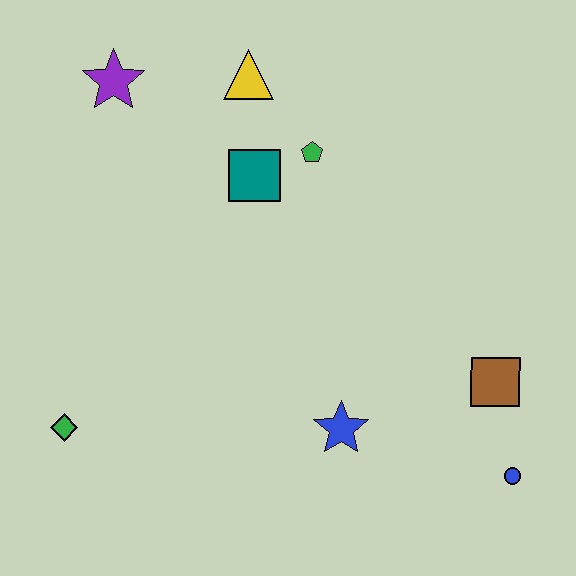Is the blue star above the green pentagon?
No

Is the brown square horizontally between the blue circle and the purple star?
Yes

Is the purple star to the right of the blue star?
No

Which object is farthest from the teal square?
The blue circle is farthest from the teal square.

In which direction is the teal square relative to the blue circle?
The teal square is above the blue circle.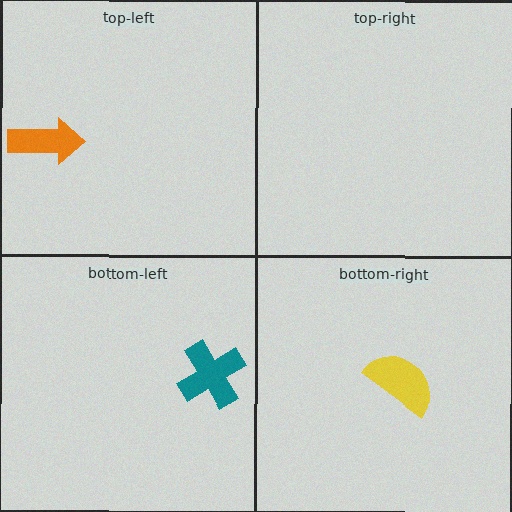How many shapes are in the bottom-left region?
1.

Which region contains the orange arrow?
The top-left region.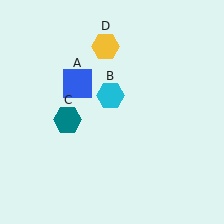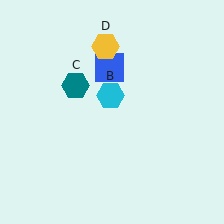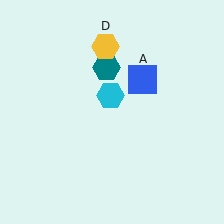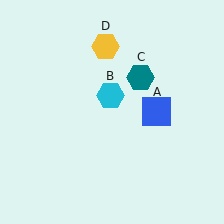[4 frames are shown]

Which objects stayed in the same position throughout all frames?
Cyan hexagon (object B) and yellow hexagon (object D) remained stationary.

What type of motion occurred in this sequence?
The blue square (object A), teal hexagon (object C) rotated clockwise around the center of the scene.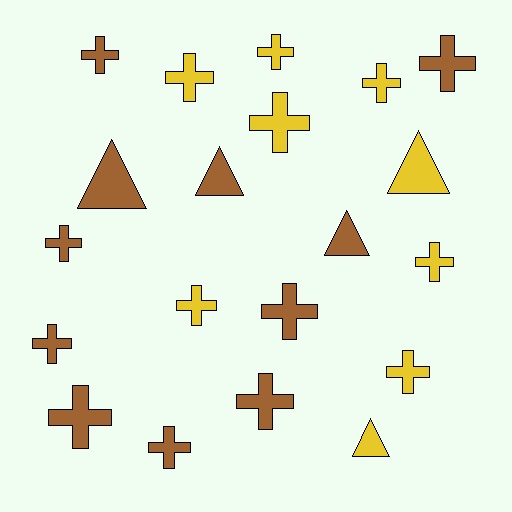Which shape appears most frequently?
Cross, with 15 objects.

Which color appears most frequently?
Brown, with 11 objects.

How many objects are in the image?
There are 20 objects.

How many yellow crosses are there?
There are 7 yellow crosses.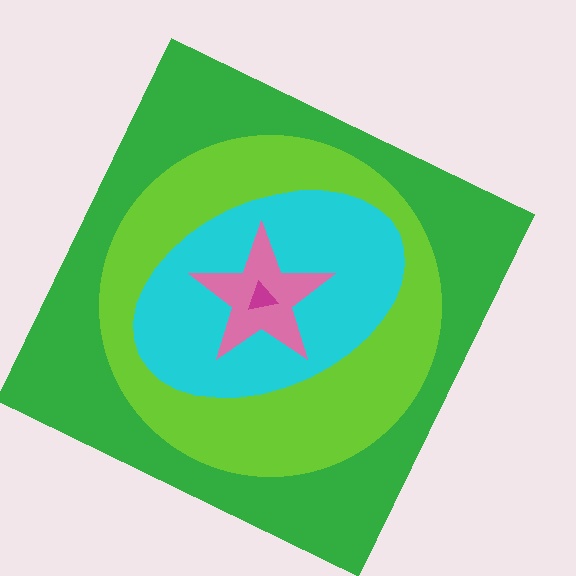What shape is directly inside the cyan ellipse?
The pink star.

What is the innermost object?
The magenta triangle.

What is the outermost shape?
The green square.